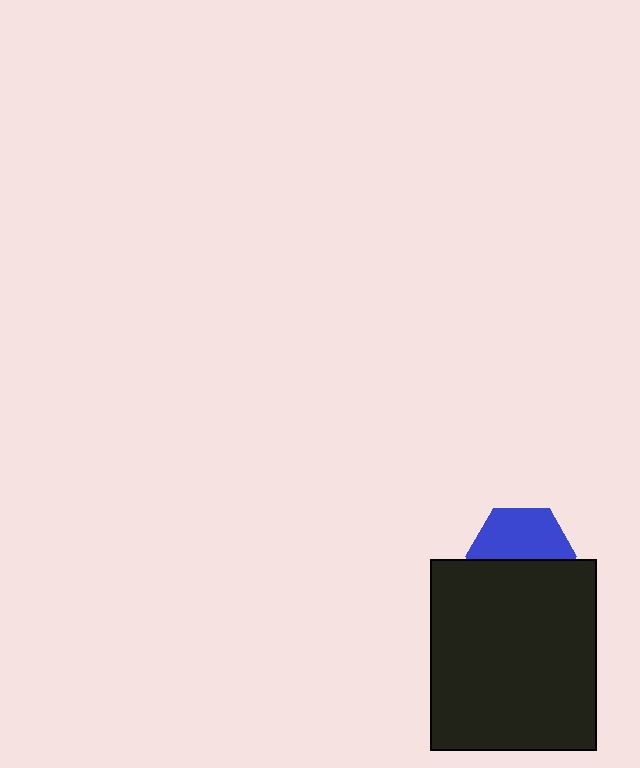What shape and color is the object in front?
The object in front is a black rectangle.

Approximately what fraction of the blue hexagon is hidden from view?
Roughly 46% of the blue hexagon is hidden behind the black rectangle.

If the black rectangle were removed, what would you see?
You would see the complete blue hexagon.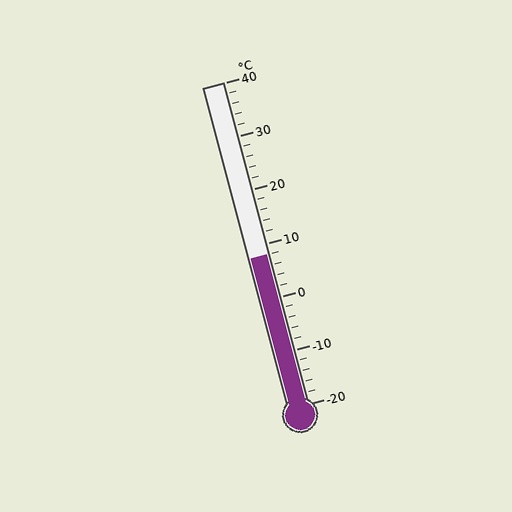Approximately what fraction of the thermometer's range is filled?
The thermometer is filled to approximately 45% of its range.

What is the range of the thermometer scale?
The thermometer scale ranges from -20°C to 40°C.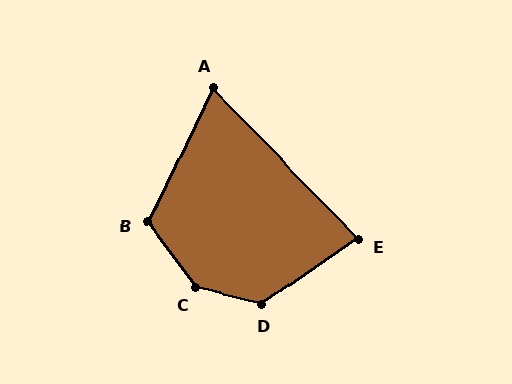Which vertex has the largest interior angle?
C, at approximately 141 degrees.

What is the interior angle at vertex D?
Approximately 131 degrees (obtuse).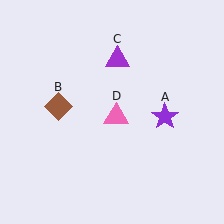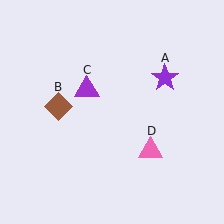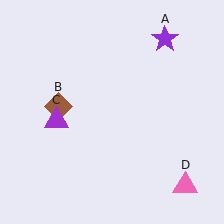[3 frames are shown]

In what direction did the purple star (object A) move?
The purple star (object A) moved up.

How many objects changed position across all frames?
3 objects changed position: purple star (object A), purple triangle (object C), pink triangle (object D).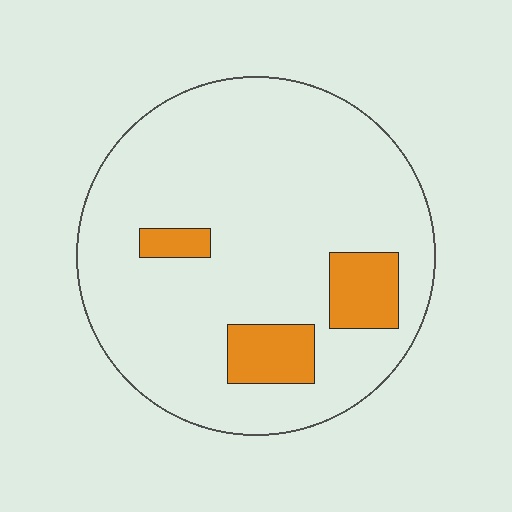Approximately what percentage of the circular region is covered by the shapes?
Approximately 15%.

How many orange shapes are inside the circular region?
3.